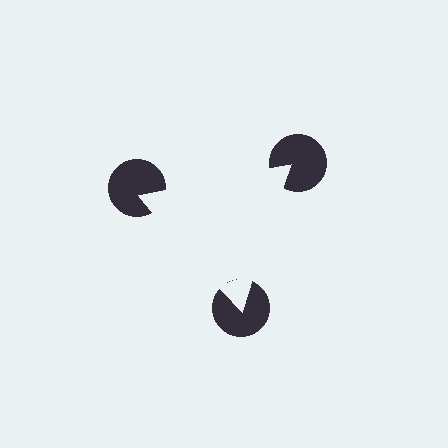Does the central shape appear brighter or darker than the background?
It typically appears slightly brighter than the background, even though no actual brightness change is drawn.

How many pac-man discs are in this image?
There are 3 — one at each vertex of the illusory triangle.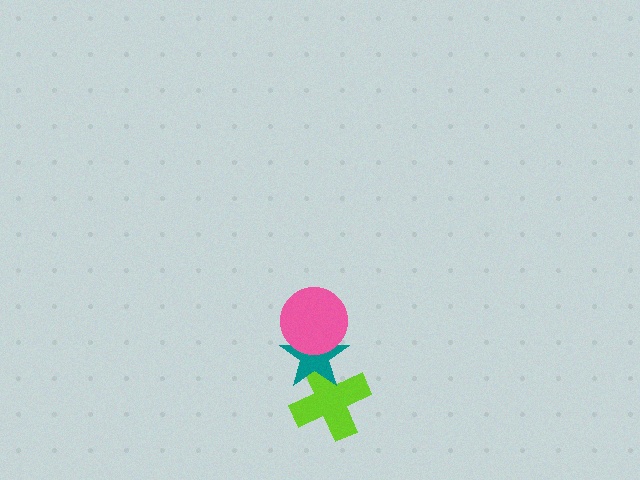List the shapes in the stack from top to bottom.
From top to bottom: the pink circle, the teal star, the lime cross.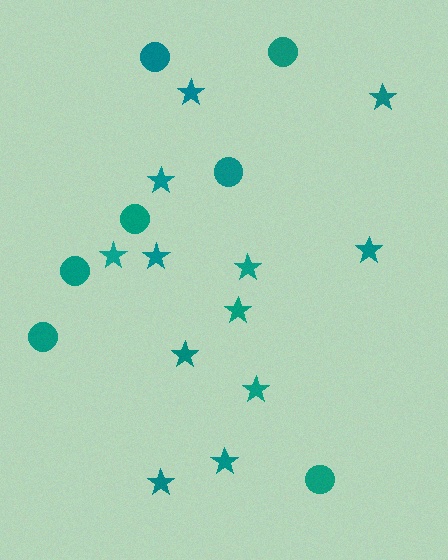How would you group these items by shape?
There are 2 groups: one group of stars (12) and one group of circles (7).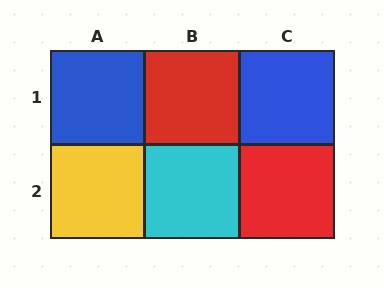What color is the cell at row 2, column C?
Red.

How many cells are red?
2 cells are red.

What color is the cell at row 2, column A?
Yellow.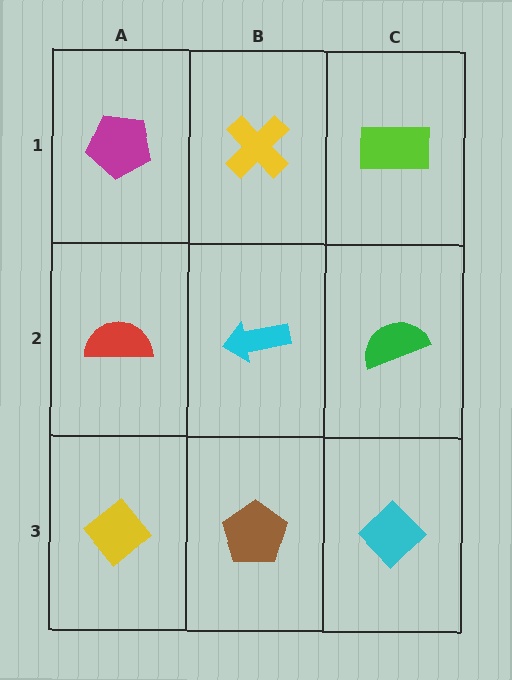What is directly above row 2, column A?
A magenta pentagon.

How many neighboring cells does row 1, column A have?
2.